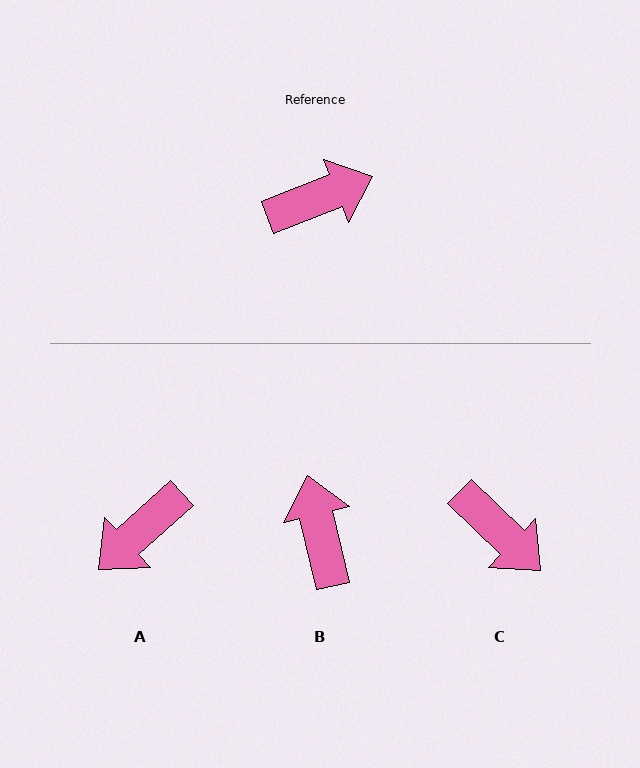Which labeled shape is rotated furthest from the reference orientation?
A, about 159 degrees away.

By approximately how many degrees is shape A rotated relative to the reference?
Approximately 159 degrees clockwise.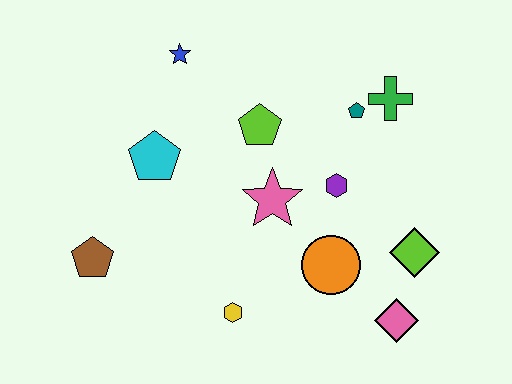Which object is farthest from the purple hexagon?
The brown pentagon is farthest from the purple hexagon.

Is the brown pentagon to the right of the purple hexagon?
No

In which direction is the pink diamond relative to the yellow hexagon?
The pink diamond is to the right of the yellow hexagon.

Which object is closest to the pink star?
The purple hexagon is closest to the pink star.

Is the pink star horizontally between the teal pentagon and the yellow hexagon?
Yes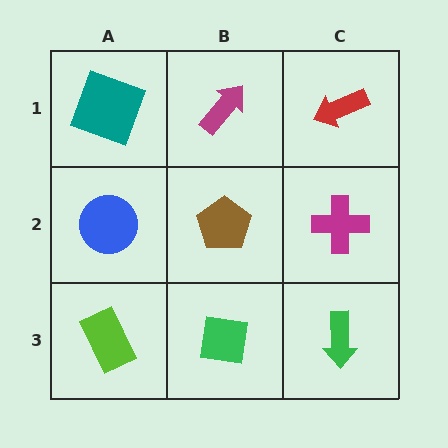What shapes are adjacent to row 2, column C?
A red arrow (row 1, column C), a green arrow (row 3, column C), a brown pentagon (row 2, column B).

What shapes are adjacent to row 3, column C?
A magenta cross (row 2, column C), a green square (row 3, column B).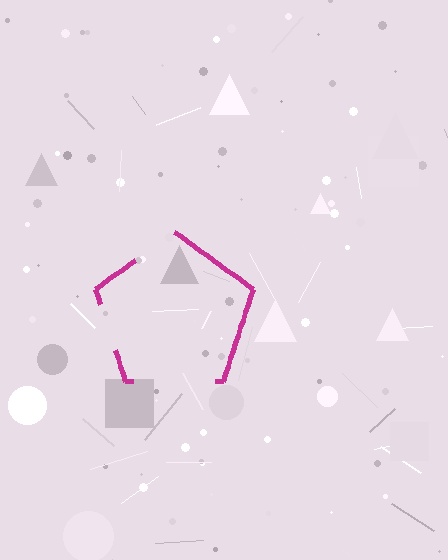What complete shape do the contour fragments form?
The contour fragments form a pentagon.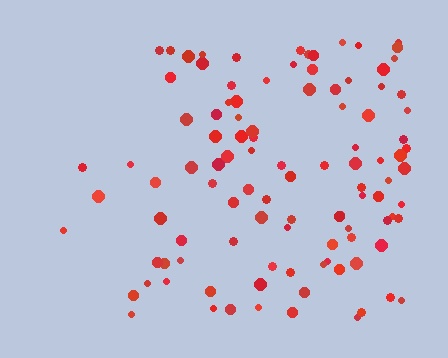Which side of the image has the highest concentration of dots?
The right.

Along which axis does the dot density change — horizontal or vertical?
Horizontal.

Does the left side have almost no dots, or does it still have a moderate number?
Still a moderate number, just noticeably fewer than the right.